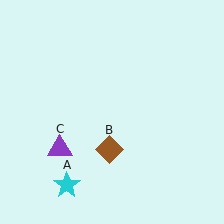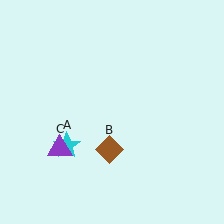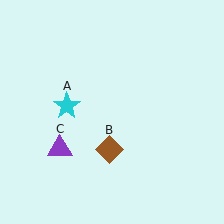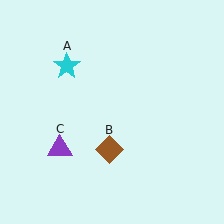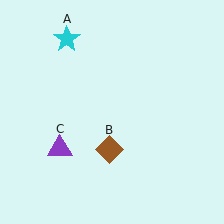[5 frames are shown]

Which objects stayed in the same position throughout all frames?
Brown diamond (object B) and purple triangle (object C) remained stationary.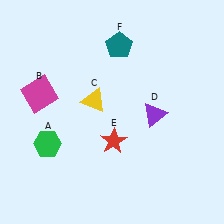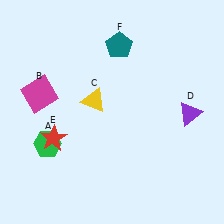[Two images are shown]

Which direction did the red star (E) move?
The red star (E) moved left.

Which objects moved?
The objects that moved are: the purple triangle (D), the red star (E).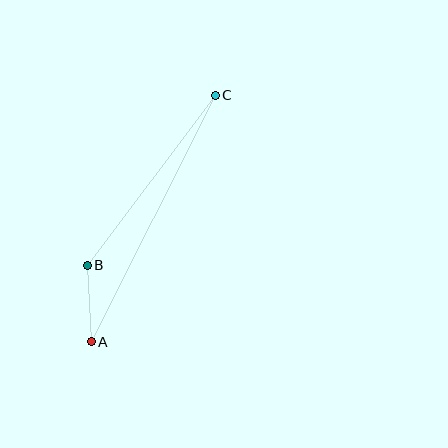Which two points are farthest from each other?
Points A and C are farthest from each other.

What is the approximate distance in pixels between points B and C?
The distance between B and C is approximately 213 pixels.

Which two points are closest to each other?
Points A and B are closest to each other.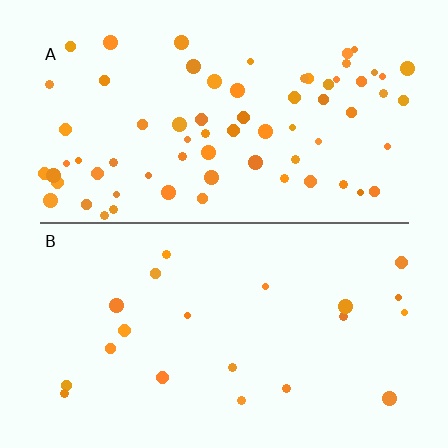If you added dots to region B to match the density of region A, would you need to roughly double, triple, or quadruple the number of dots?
Approximately triple.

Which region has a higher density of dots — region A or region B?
A (the top).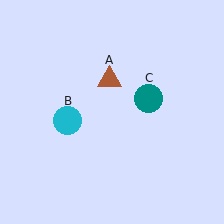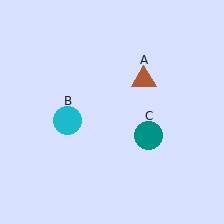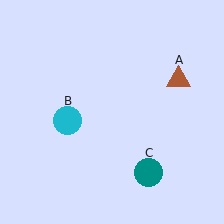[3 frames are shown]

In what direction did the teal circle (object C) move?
The teal circle (object C) moved down.